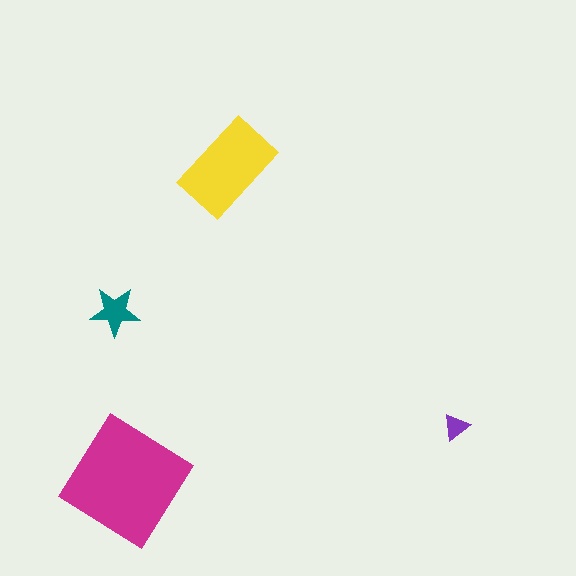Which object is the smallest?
The purple triangle.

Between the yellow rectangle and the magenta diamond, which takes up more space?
The magenta diamond.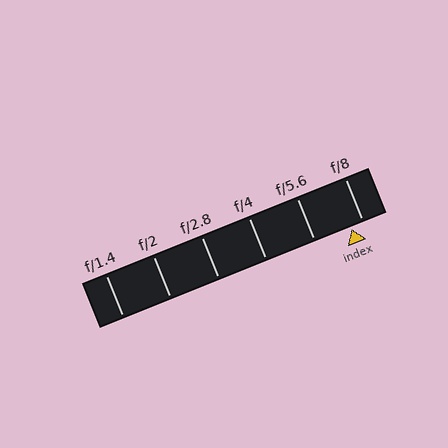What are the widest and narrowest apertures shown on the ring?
The widest aperture shown is f/1.4 and the narrowest is f/8.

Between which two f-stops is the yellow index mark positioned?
The index mark is between f/5.6 and f/8.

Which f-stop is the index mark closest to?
The index mark is closest to f/8.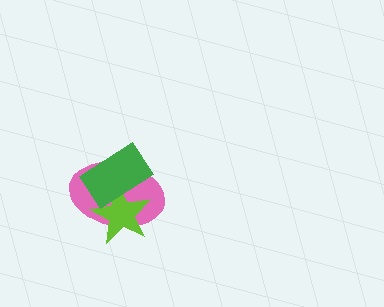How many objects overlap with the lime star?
2 objects overlap with the lime star.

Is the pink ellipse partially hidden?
Yes, it is partially covered by another shape.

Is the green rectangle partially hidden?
No, no other shape covers it.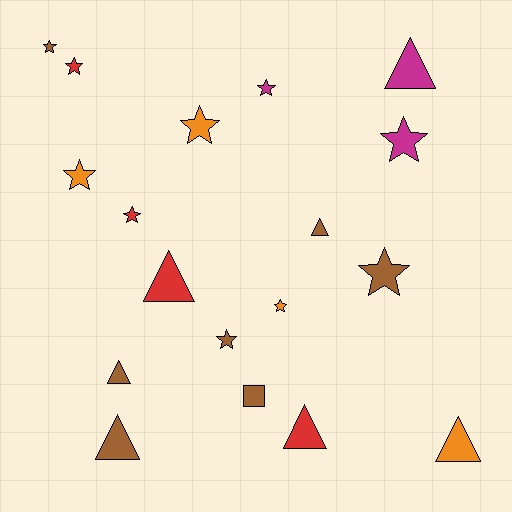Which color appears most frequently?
Brown, with 7 objects.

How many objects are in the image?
There are 18 objects.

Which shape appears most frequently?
Star, with 10 objects.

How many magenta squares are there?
There are no magenta squares.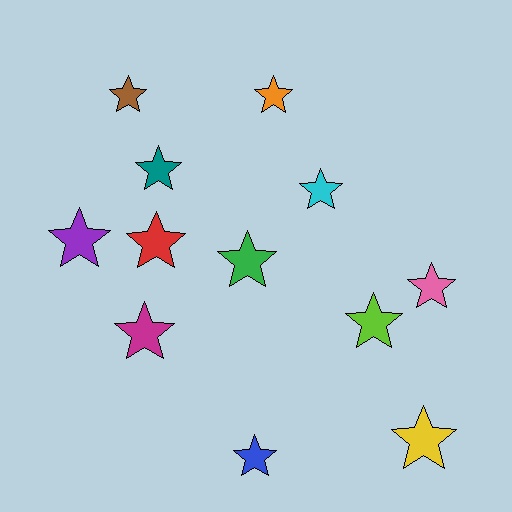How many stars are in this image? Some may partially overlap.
There are 12 stars.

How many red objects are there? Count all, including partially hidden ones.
There is 1 red object.